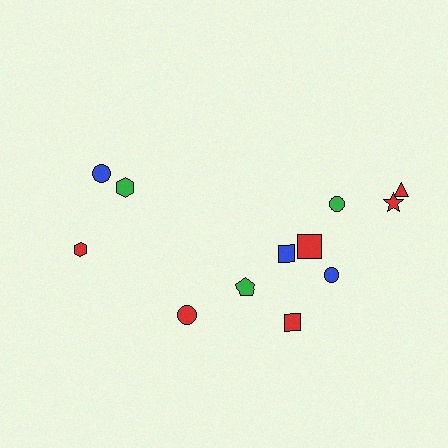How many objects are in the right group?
There are 8 objects.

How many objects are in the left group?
There are 4 objects.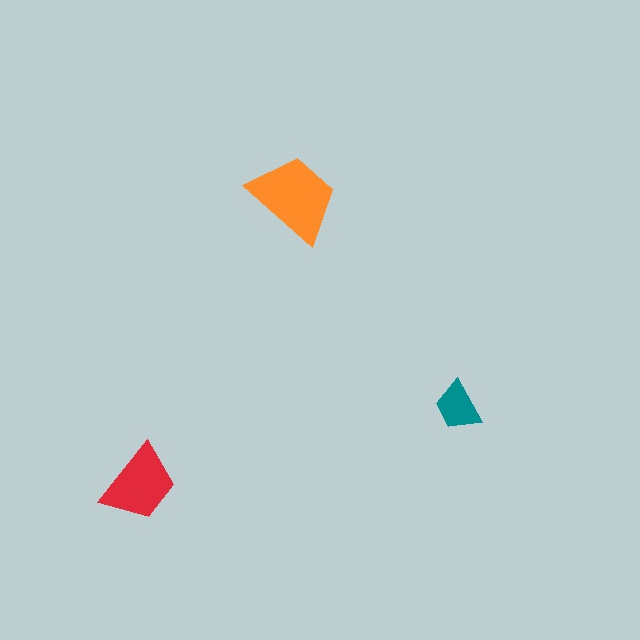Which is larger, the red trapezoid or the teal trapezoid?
The red one.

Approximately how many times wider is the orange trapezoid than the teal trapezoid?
About 2 times wider.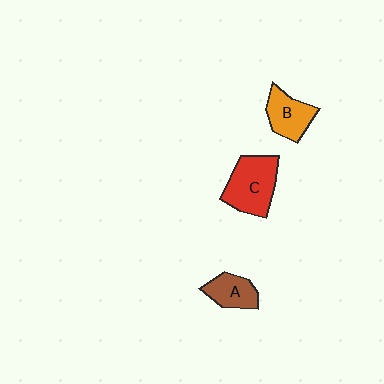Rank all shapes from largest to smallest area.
From largest to smallest: C (red), B (orange), A (brown).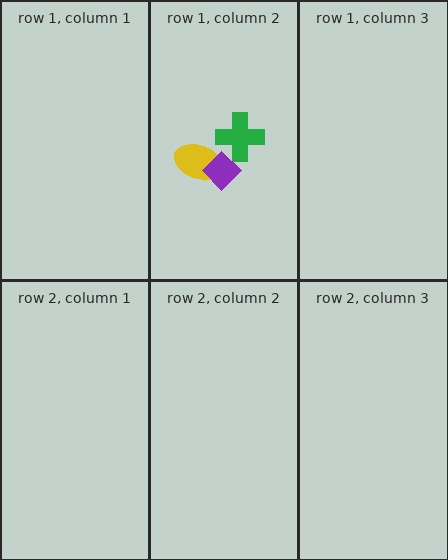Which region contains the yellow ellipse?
The row 1, column 2 region.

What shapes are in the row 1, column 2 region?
The yellow ellipse, the green cross, the purple diamond.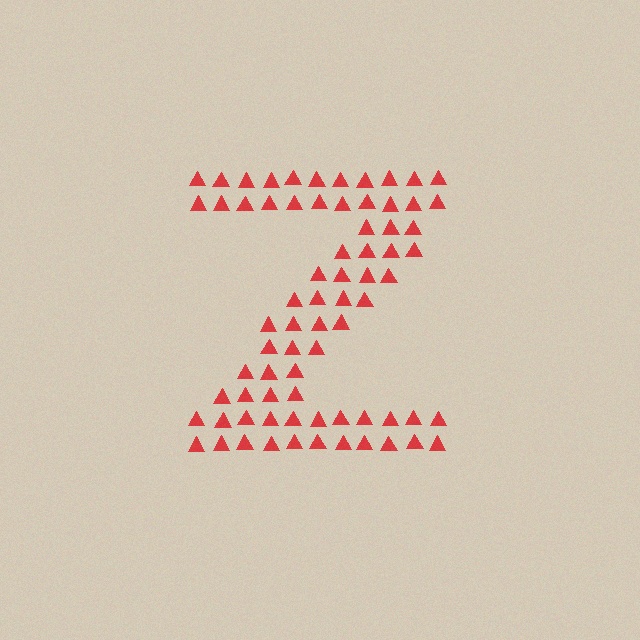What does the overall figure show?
The overall figure shows the letter Z.